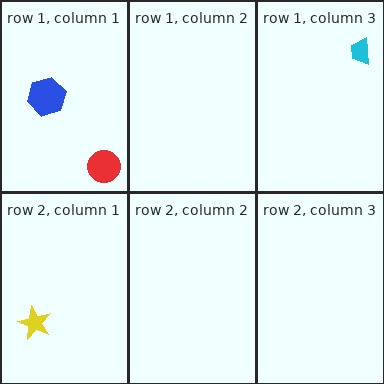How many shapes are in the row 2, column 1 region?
1.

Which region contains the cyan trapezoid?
The row 1, column 3 region.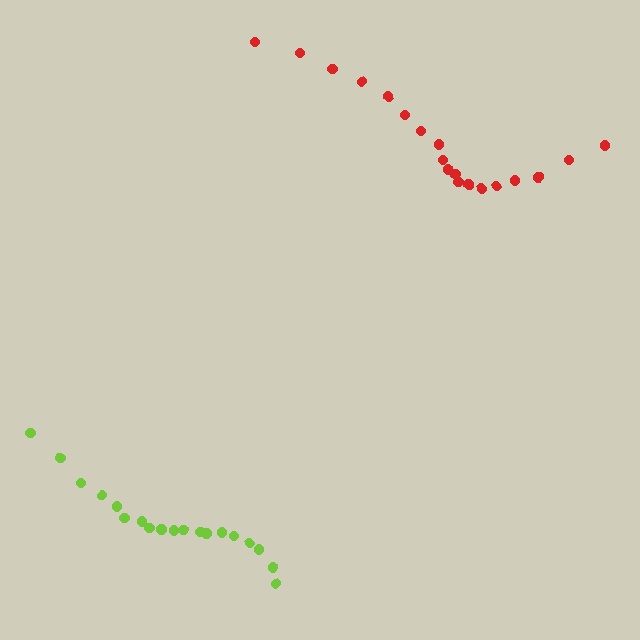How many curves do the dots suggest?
There are 2 distinct paths.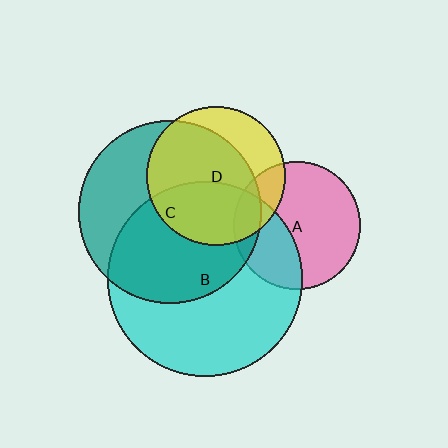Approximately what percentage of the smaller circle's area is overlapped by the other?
Approximately 35%.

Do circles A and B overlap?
Yes.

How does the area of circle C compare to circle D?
Approximately 1.7 times.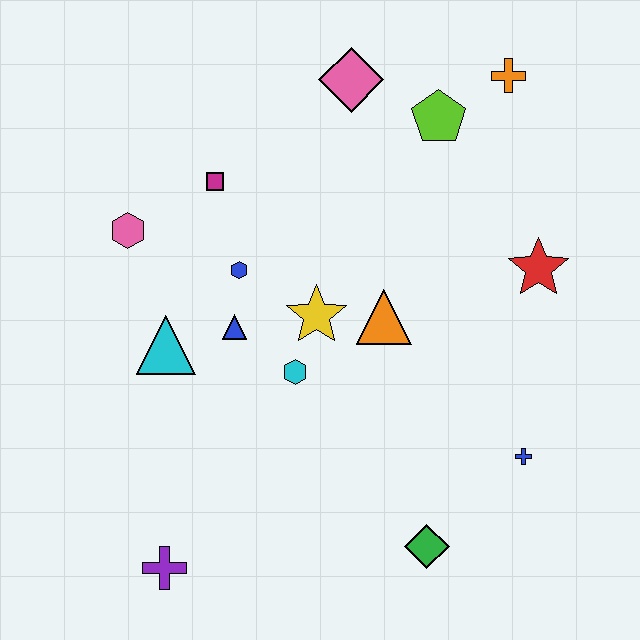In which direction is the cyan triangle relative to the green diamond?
The cyan triangle is to the left of the green diamond.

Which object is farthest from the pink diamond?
The purple cross is farthest from the pink diamond.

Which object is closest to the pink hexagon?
The magenta square is closest to the pink hexagon.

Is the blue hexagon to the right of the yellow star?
No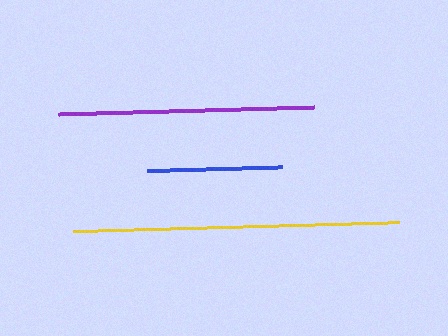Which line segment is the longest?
The yellow line is the longest at approximately 326 pixels.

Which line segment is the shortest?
The blue line is the shortest at approximately 135 pixels.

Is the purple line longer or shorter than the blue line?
The purple line is longer than the blue line.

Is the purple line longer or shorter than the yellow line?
The yellow line is longer than the purple line.